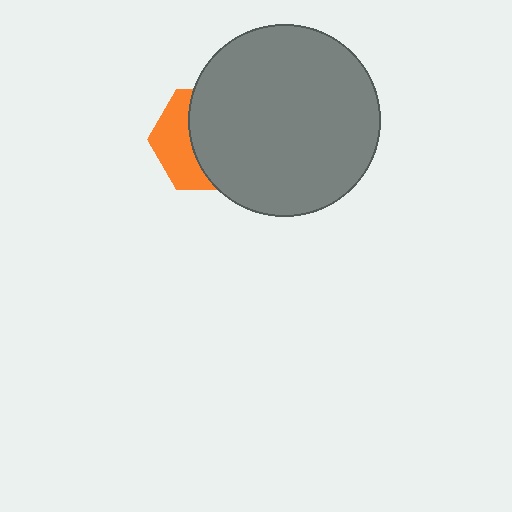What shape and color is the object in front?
The object in front is a gray circle.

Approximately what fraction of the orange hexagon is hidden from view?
Roughly 62% of the orange hexagon is hidden behind the gray circle.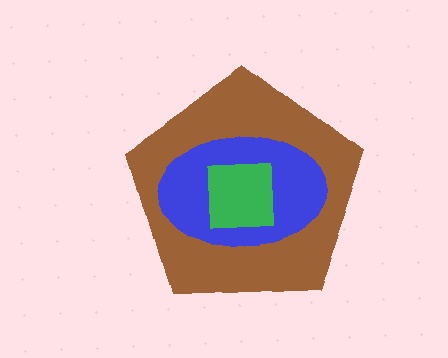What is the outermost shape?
The brown pentagon.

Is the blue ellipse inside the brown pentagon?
Yes.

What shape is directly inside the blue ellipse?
The green square.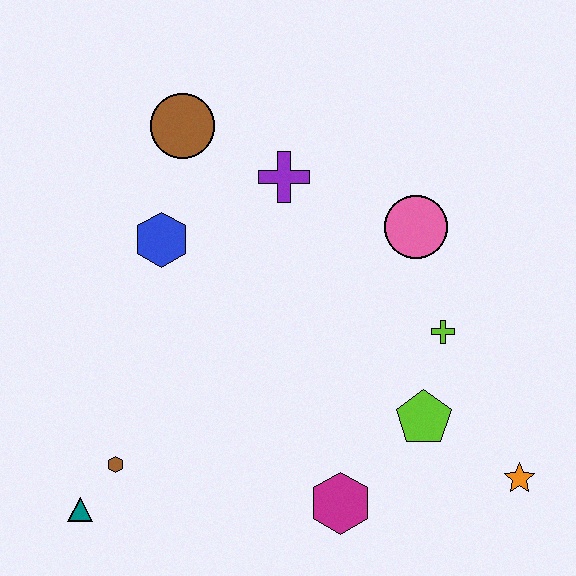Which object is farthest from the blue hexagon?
The orange star is farthest from the blue hexagon.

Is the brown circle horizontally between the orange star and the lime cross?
No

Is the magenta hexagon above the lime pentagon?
No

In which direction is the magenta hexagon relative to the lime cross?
The magenta hexagon is below the lime cross.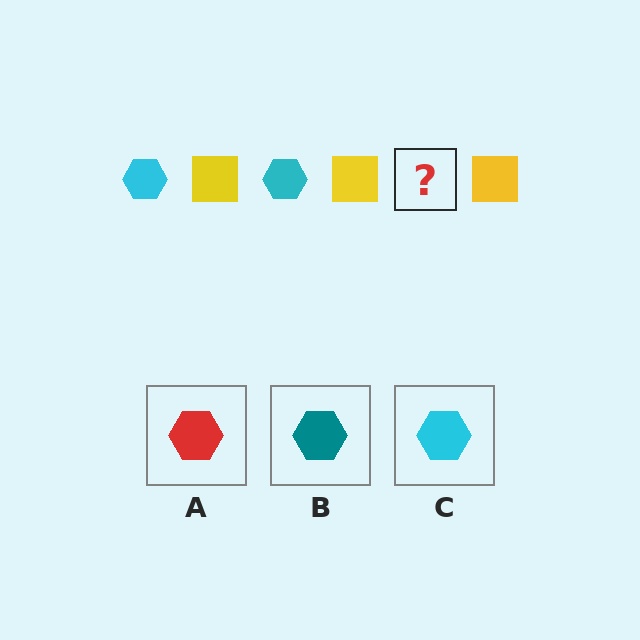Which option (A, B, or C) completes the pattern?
C.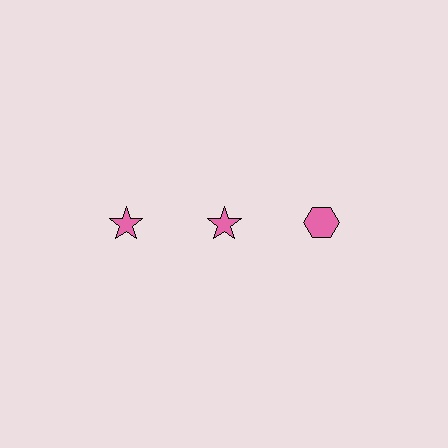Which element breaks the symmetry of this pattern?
The pink hexagon in the top row, center column breaks the symmetry. All other shapes are pink stars.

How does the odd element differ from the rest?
It has a different shape: hexagon instead of star.